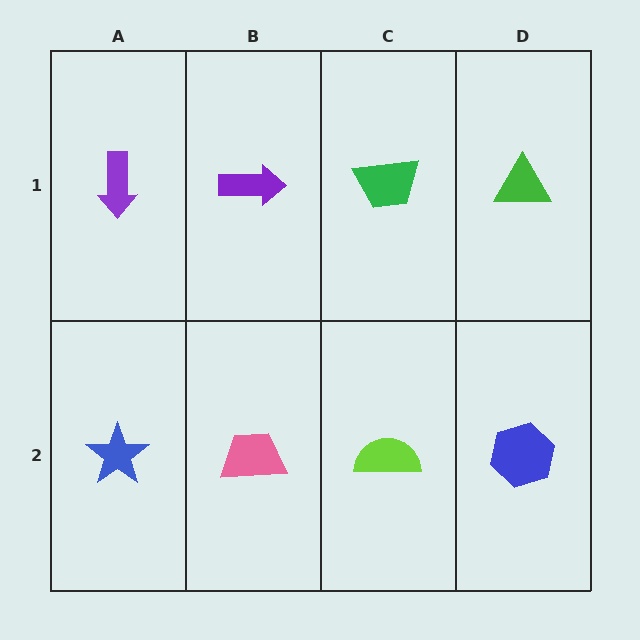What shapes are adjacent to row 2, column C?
A green trapezoid (row 1, column C), a pink trapezoid (row 2, column B), a blue hexagon (row 2, column D).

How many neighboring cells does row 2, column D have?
2.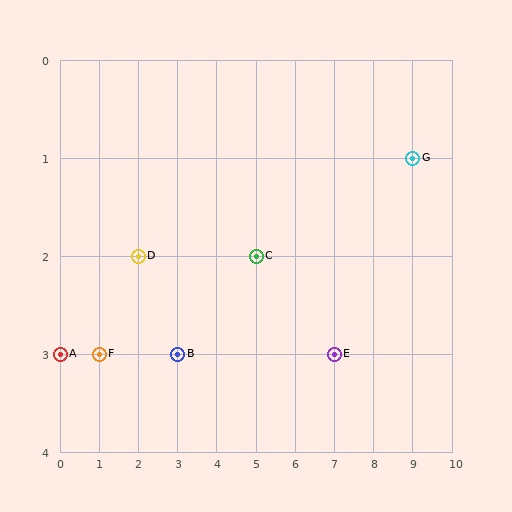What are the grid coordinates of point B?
Point B is at grid coordinates (3, 3).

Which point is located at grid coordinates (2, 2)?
Point D is at (2, 2).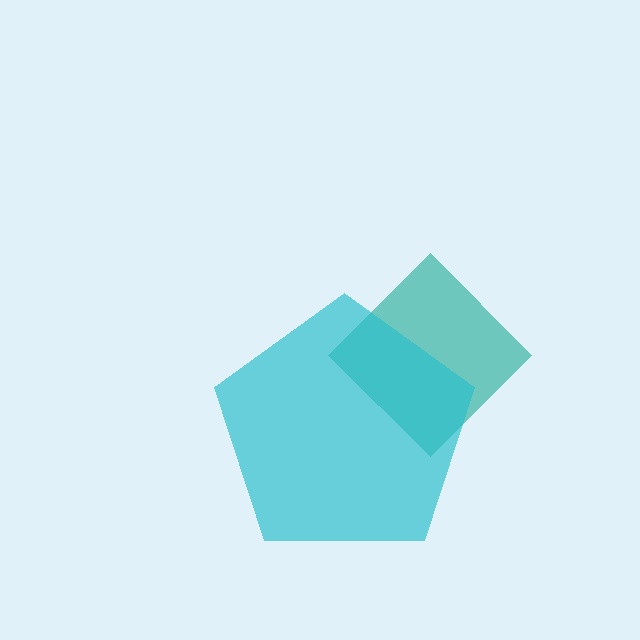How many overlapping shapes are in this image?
There are 2 overlapping shapes in the image.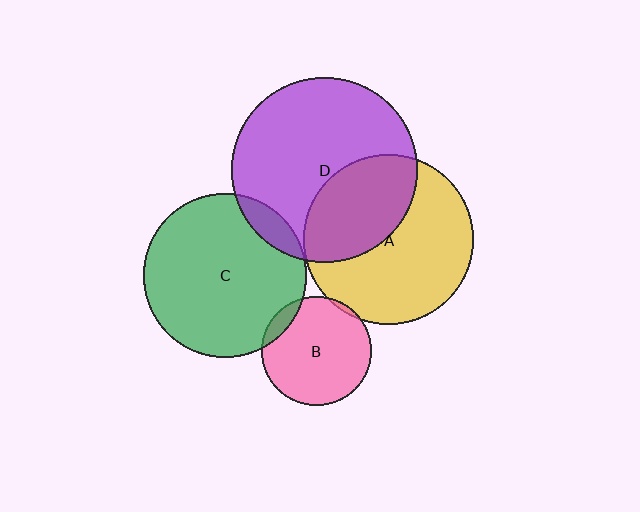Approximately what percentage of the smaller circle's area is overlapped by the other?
Approximately 40%.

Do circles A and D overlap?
Yes.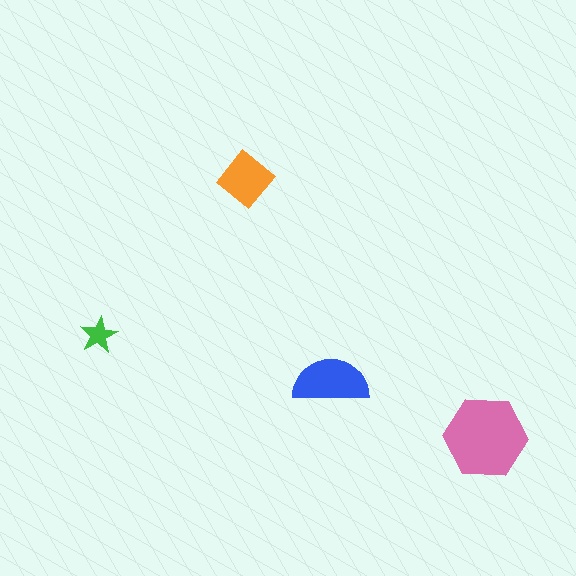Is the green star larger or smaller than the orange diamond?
Smaller.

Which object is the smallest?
The green star.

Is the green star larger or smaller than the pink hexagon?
Smaller.